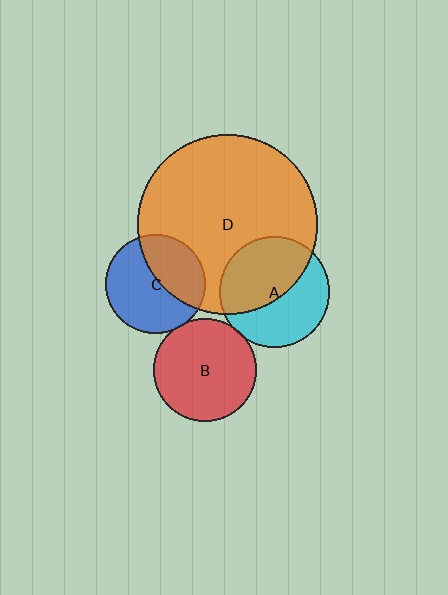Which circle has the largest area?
Circle D (orange).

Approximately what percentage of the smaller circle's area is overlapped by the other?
Approximately 50%.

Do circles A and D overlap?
Yes.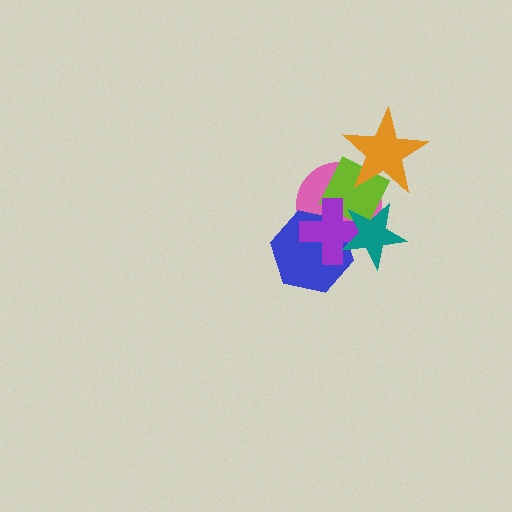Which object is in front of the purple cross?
The teal star is in front of the purple cross.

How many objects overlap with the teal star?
4 objects overlap with the teal star.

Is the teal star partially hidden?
No, no other shape covers it.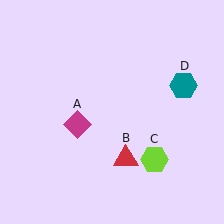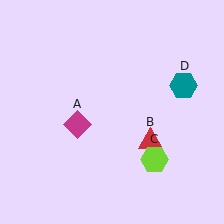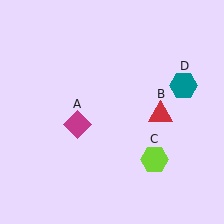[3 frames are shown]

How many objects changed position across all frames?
1 object changed position: red triangle (object B).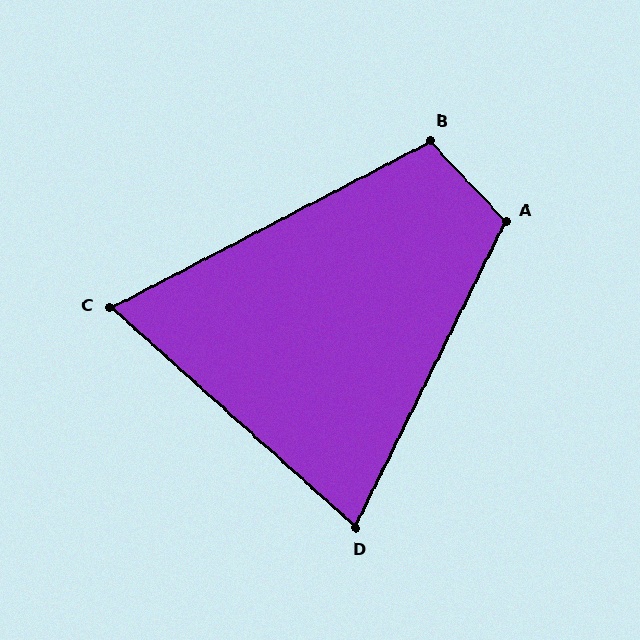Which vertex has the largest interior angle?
A, at approximately 111 degrees.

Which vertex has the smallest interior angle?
C, at approximately 69 degrees.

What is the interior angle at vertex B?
Approximately 106 degrees (obtuse).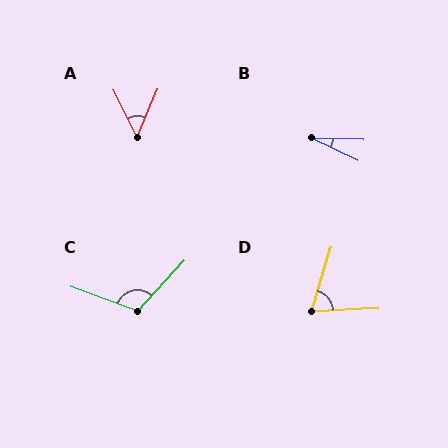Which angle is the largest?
C, at approximately 113 degrees.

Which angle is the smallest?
B, at approximately 24 degrees.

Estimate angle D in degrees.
Approximately 71 degrees.